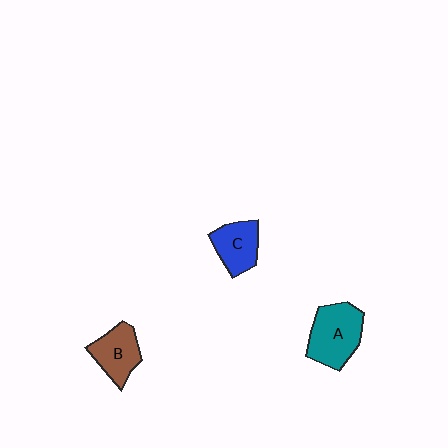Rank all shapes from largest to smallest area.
From largest to smallest: A (teal), B (brown), C (blue).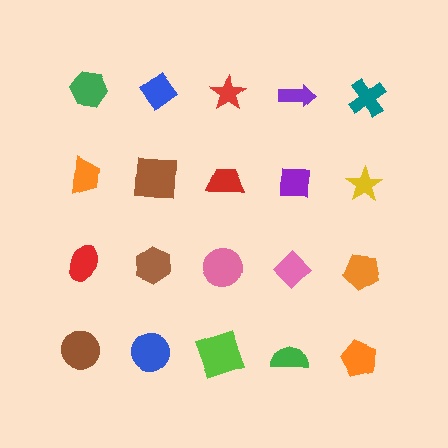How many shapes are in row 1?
5 shapes.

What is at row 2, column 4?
A purple square.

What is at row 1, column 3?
A red star.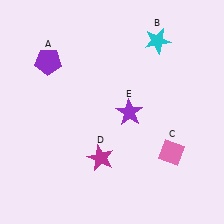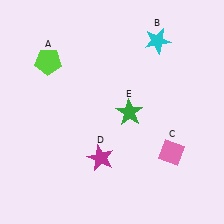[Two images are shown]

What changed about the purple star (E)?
In Image 1, E is purple. In Image 2, it changed to green.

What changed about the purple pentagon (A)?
In Image 1, A is purple. In Image 2, it changed to lime.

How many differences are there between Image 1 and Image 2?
There are 2 differences between the two images.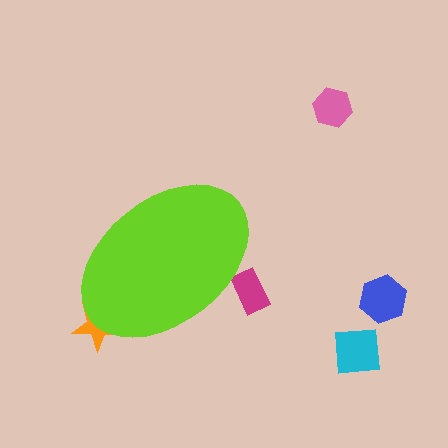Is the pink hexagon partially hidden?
No, the pink hexagon is fully visible.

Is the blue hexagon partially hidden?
No, the blue hexagon is fully visible.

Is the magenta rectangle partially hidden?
Yes, the magenta rectangle is partially hidden behind the lime ellipse.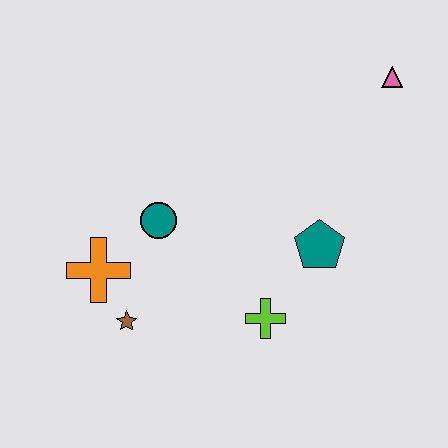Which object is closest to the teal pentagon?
The lime cross is closest to the teal pentagon.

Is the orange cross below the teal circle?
Yes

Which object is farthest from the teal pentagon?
The orange cross is farthest from the teal pentagon.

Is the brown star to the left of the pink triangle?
Yes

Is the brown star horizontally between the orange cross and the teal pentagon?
Yes